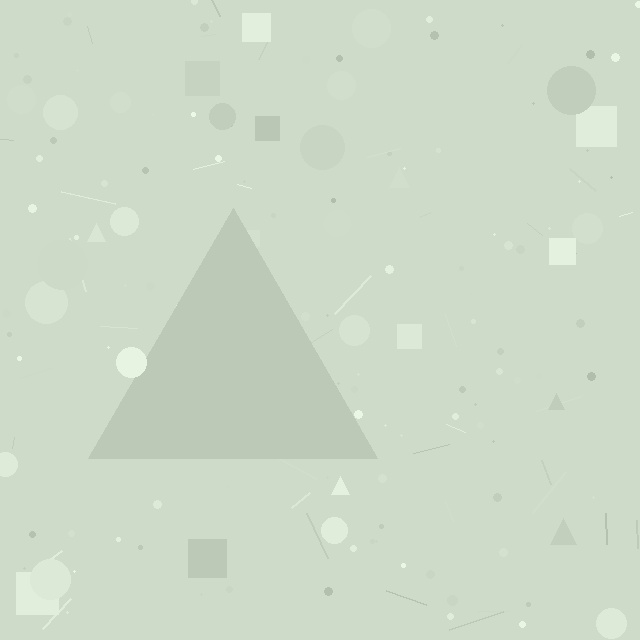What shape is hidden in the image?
A triangle is hidden in the image.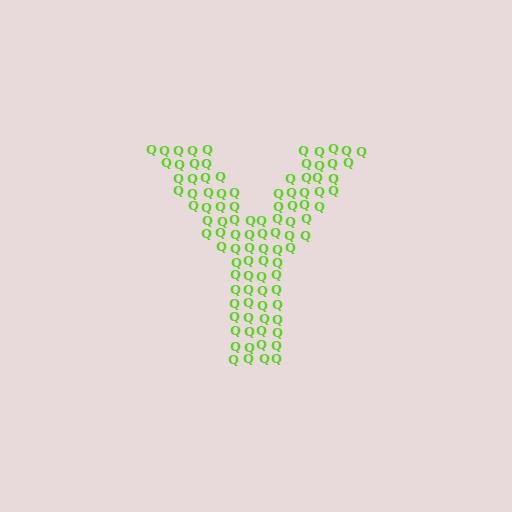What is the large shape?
The large shape is the letter Y.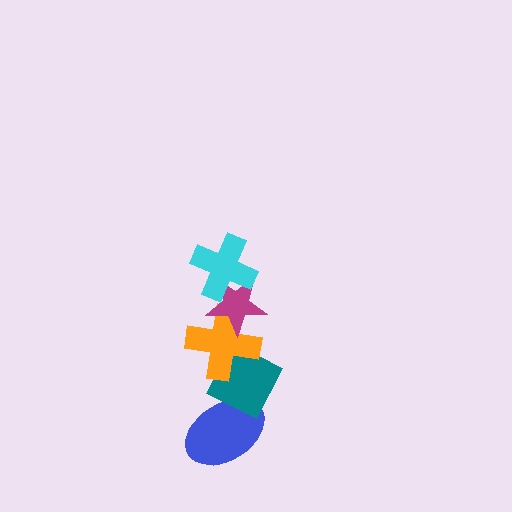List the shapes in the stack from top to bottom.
From top to bottom: the cyan cross, the magenta star, the orange cross, the teal diamond, the blue ellipse.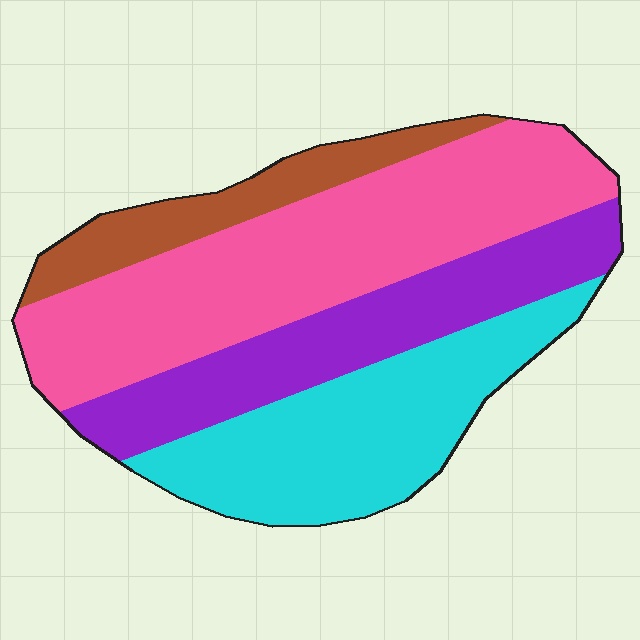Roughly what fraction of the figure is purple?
Purple takes up about one quarter (1/4) of the figure.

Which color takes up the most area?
Pink, at roughly 40%.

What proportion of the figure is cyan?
Cyan takes up about one quarter (1/4) of the figure.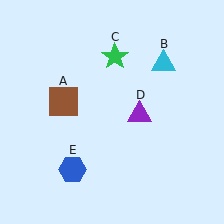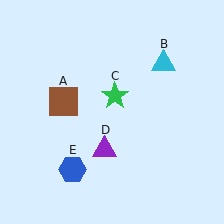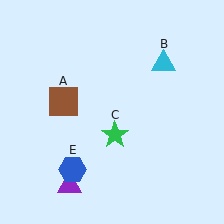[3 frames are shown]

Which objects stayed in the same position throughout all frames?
Brown square (object A) and cyan triangle (object B) and blue hexagon (object E) remained stationary.